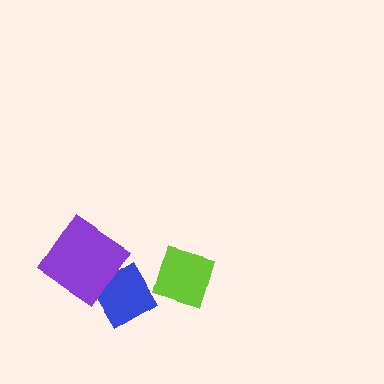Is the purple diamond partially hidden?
No, no other shape covers it.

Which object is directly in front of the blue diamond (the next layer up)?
The purple diamond is directly in front of the blue diamond.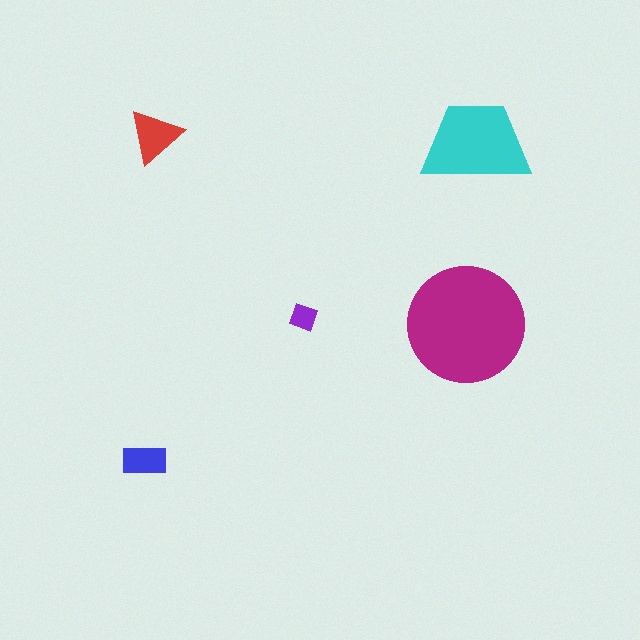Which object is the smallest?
The purple diamond.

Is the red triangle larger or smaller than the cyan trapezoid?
Smaller.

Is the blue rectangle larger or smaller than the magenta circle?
Smaller.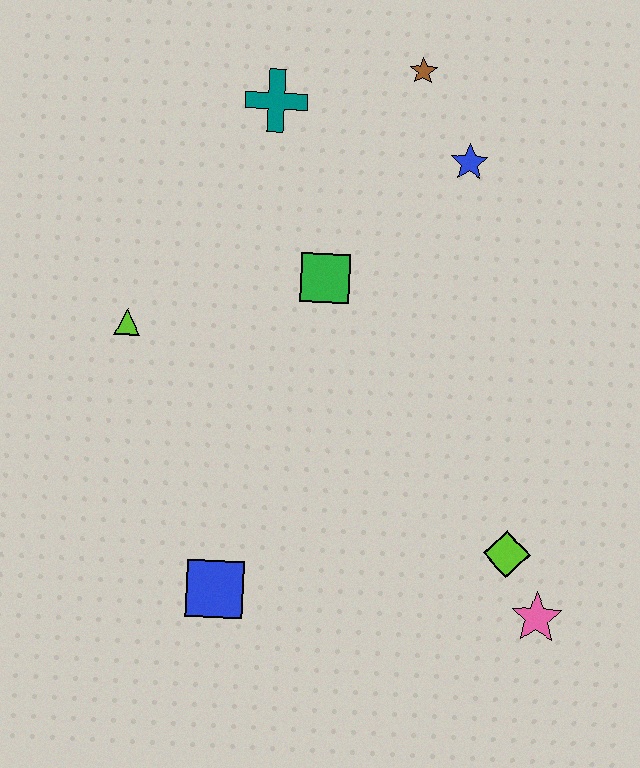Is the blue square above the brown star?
No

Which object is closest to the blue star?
The brown star is closest to the blue star.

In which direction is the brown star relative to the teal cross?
The brown star is to the right of the teal cross.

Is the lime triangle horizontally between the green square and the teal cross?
No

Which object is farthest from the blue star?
The blue square is farthest from the blue star.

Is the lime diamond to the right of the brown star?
Yes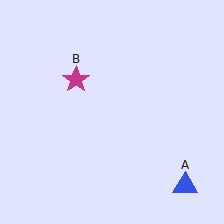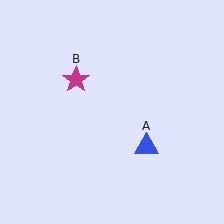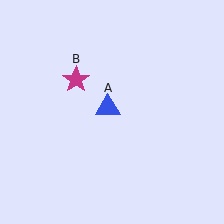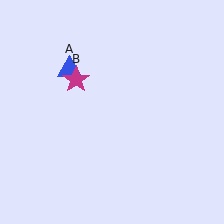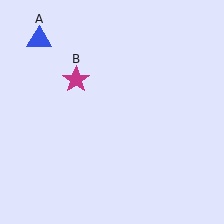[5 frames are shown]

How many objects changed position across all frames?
1 object changed position: blue triangle (object A).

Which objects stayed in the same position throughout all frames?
Magenta star (object B) remained stationary.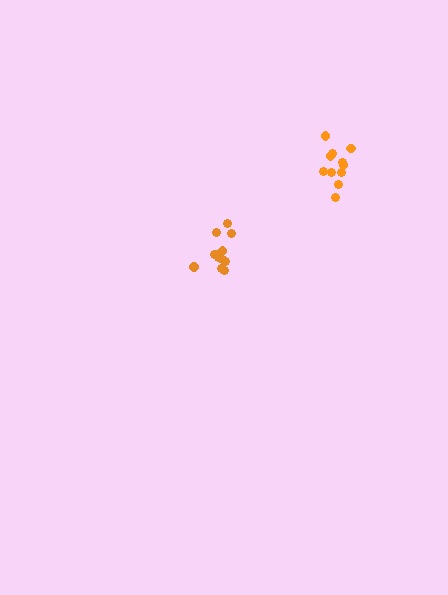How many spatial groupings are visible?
There are 2 spatial groupings.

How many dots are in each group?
Group 1: 11 dots, Group 2: 12 dots (23 total).